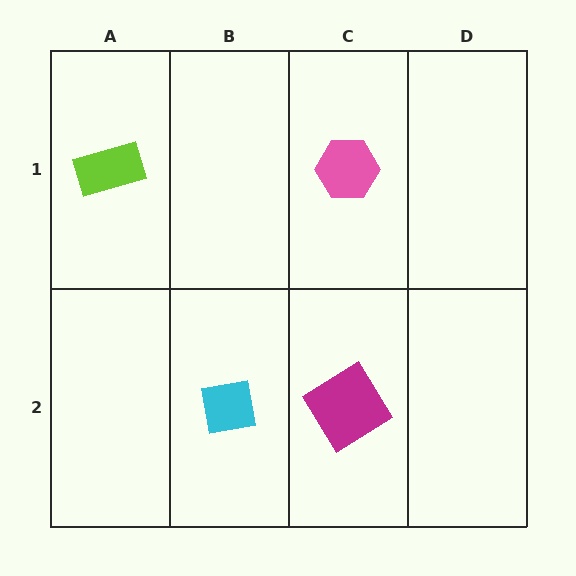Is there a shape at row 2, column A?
No, that cell is empty.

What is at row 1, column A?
A lime rectangle.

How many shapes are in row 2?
2 shapes.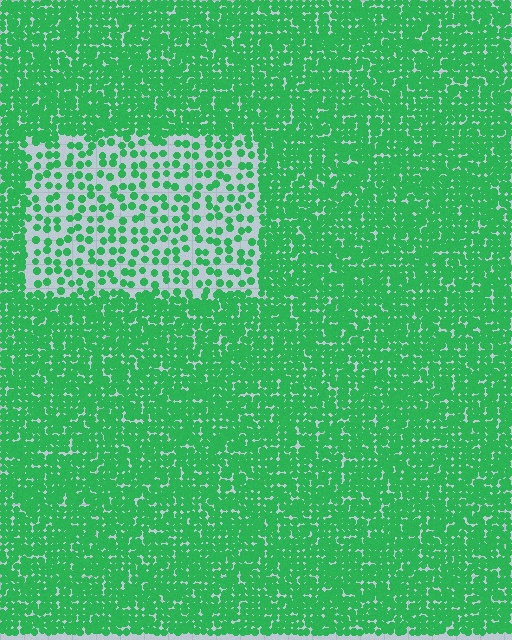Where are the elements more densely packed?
The elements are more densely packed outside the rectangle boundary.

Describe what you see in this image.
The image contains small green elements arranged at two different densities. A rectangle-shaped region is visible where the elements are less densely packed than the surrounding area.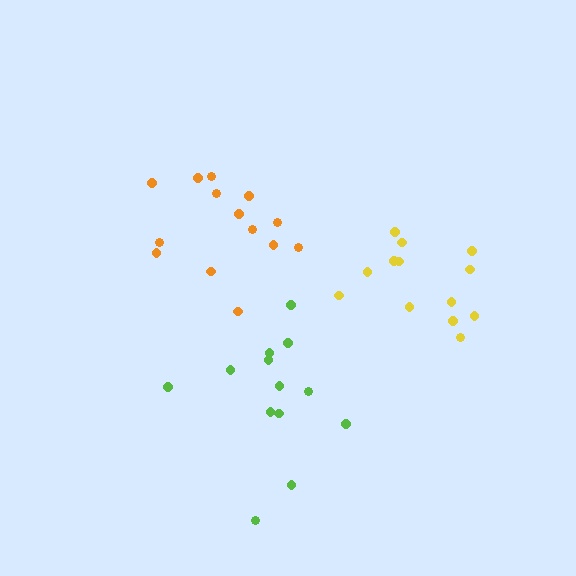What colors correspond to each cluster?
The clusters are colored: yellow, lime, orange.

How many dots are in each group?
Group 1: 13 dots, Group 2: 13 dots, Group 3: 14 dots (40 total).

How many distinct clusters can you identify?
There are 3 distinct clusters.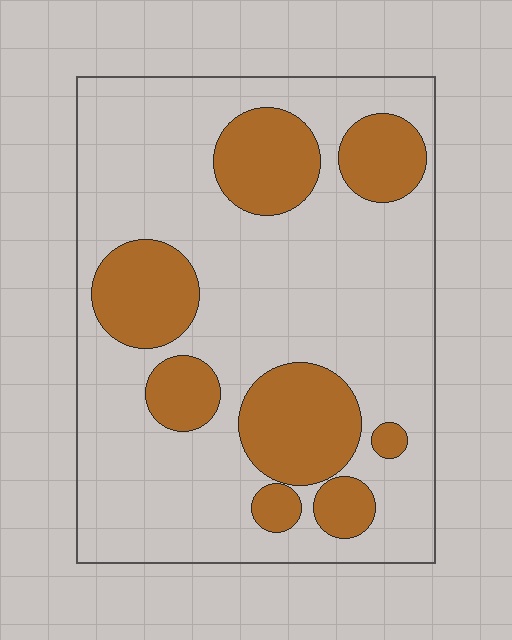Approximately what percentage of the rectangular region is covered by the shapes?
Approximately 25%.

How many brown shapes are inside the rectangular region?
8.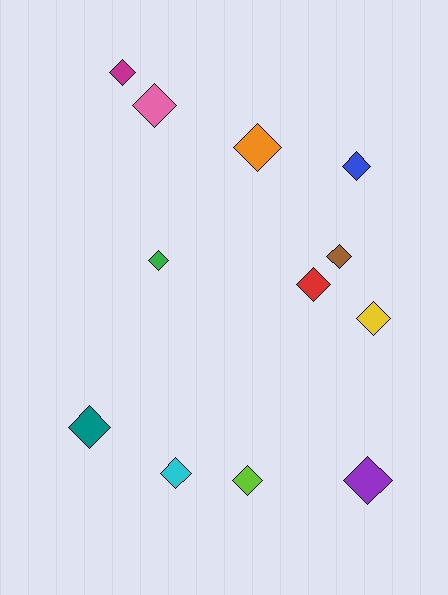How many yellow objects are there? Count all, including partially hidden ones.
There is 1 yellow object.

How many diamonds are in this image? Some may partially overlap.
There are 12 diamonds.